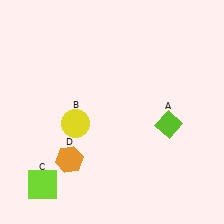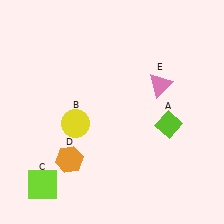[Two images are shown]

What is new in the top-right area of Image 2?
A pink triangle (E) was added in the top-right area of Image 2.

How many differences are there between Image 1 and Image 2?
There is 1 difference between the two images.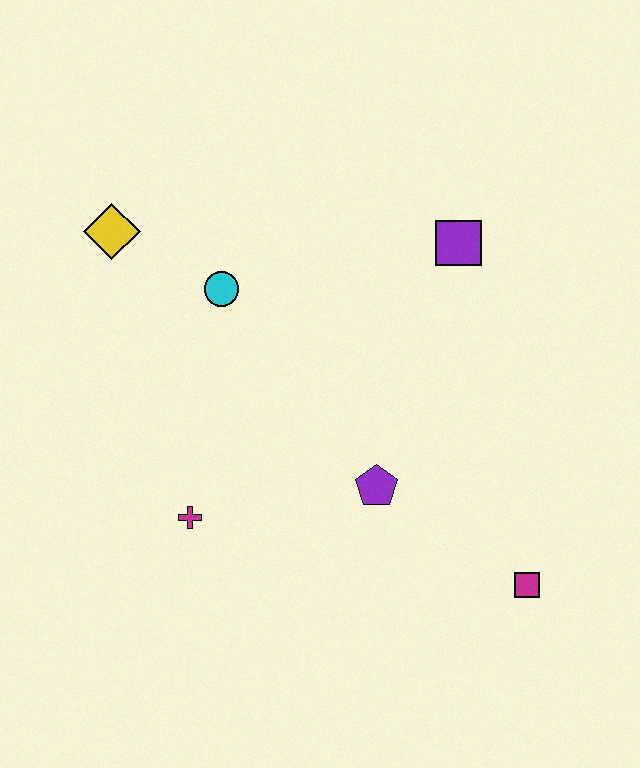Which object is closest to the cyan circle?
The yellow diamond is closest to the cyan circle.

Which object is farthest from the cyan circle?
The magenta square is farthest from the cyan circle.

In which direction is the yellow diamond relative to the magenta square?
The yellow diamond is to the left of the magenta square.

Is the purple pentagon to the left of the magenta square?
Yes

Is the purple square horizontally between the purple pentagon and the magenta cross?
No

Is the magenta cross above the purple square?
No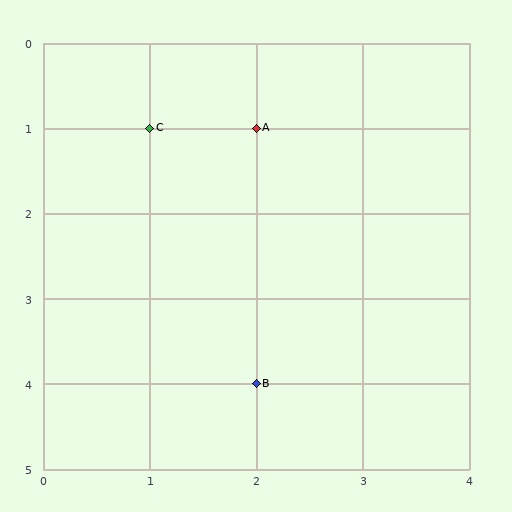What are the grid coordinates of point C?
Point C is at grid coordinates (1, 1).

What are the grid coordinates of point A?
Point A is at grid coordinates (2, 1).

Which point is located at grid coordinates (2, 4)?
Point B is at (2, 4).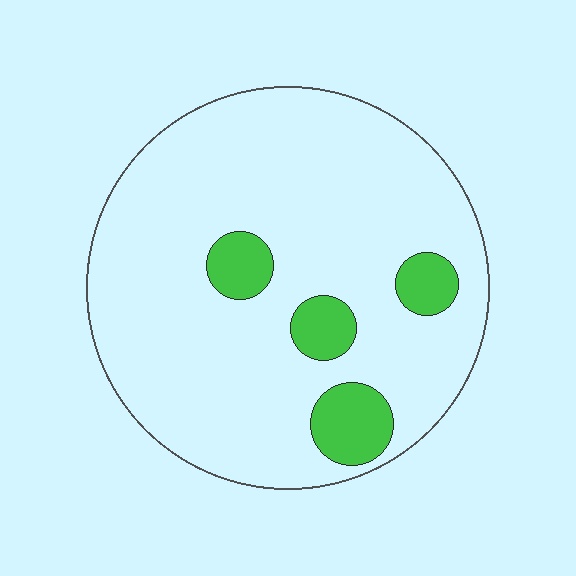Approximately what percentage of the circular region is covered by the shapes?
Approximately 10%.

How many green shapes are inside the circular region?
4.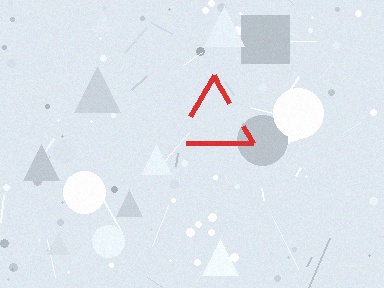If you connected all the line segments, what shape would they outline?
They would outline a triangle.